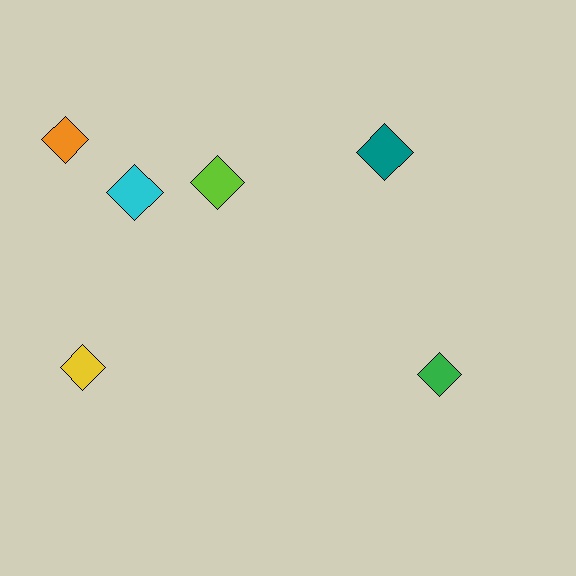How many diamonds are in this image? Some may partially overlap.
There are 6 diamonds.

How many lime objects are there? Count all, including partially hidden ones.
There is 1 lime object.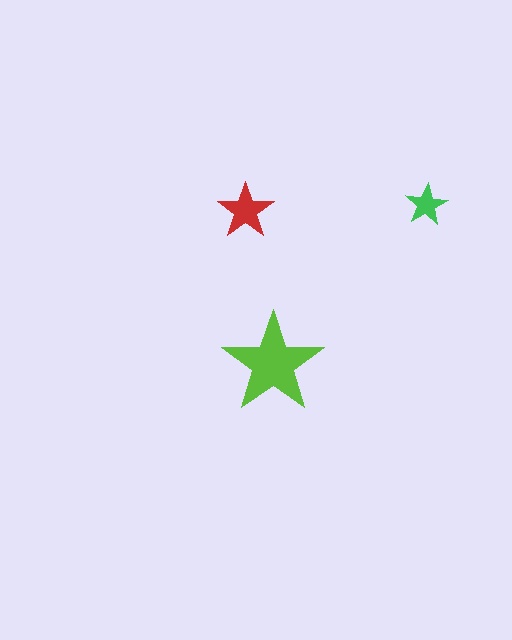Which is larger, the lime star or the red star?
The lime one.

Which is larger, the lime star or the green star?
The lime one.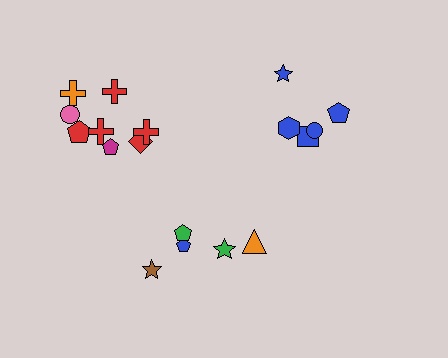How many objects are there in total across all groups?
There are 18 objects.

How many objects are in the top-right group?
There are 5 objects.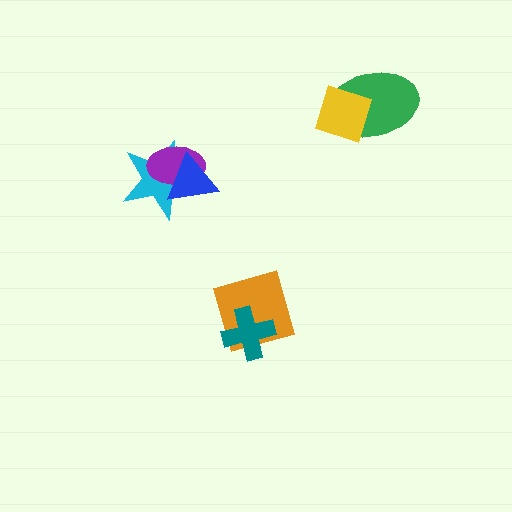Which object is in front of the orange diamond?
The teal cross is in front of the orange diamond.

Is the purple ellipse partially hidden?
Yes, it is partially covered by another shape.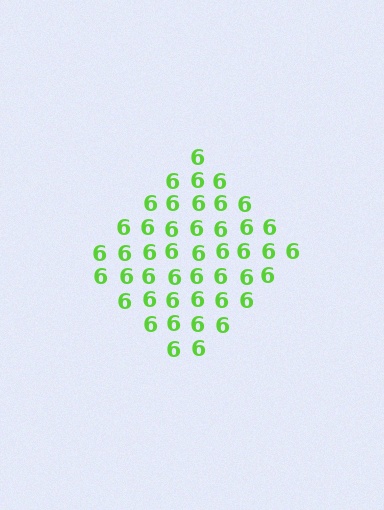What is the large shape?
The large shape is a diamond.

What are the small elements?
The small elements are digit 6's.